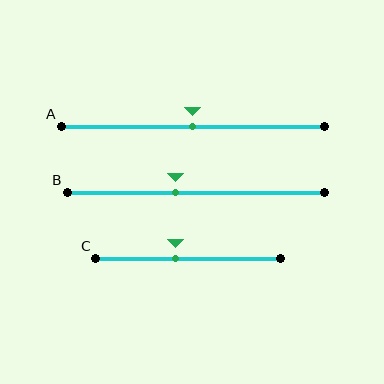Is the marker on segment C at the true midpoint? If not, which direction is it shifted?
No, the marker on segment C is shifted to the left by about 7% of the segment length.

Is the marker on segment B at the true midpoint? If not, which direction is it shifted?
No, the marker on segment B is shifted to the left by about 8% of the segment length.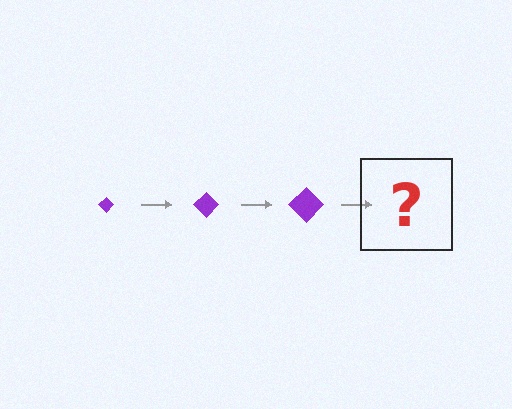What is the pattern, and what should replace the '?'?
The pattern is that the diamond gets progressively larger each step. The '?' should be a purple diamond, larger than the previous one.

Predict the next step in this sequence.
The next step is a purple diamond, larger than the previous one.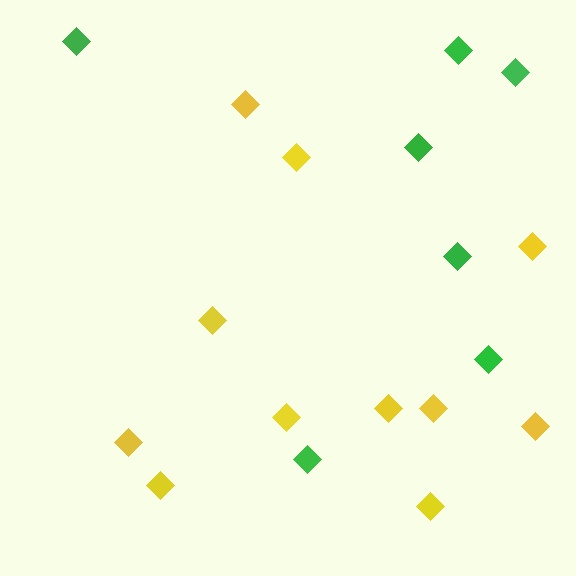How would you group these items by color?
There are 2 groups: one group of green diamonds (7) and one group of yellow diamonds (11).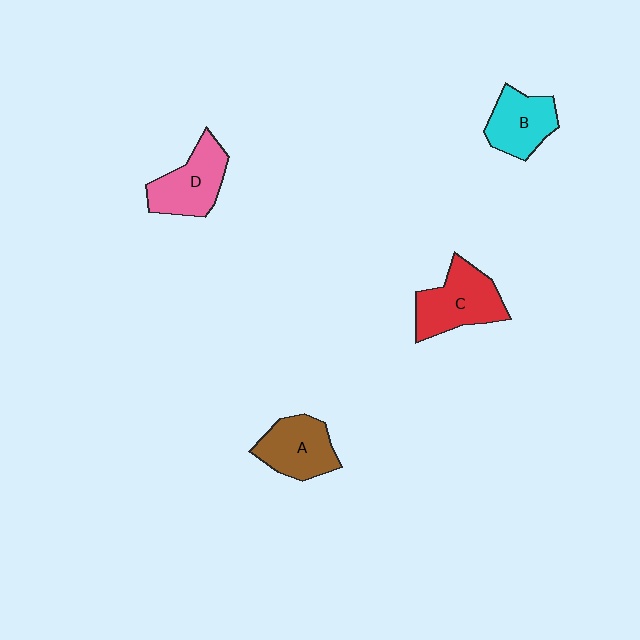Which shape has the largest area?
Shape C (red).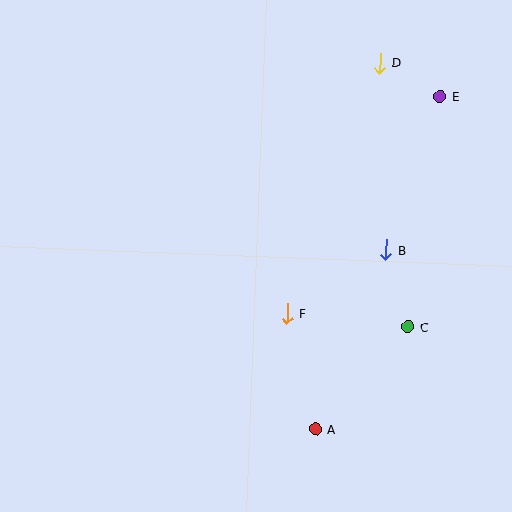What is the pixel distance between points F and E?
The distance between F and E is 266 pixels.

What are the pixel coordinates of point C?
Point C is at (408, 326).